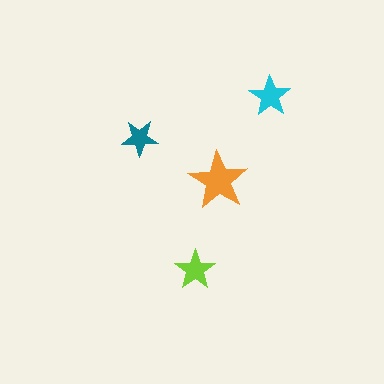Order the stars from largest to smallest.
the orange one, the cyan one, the lime one, the teal one.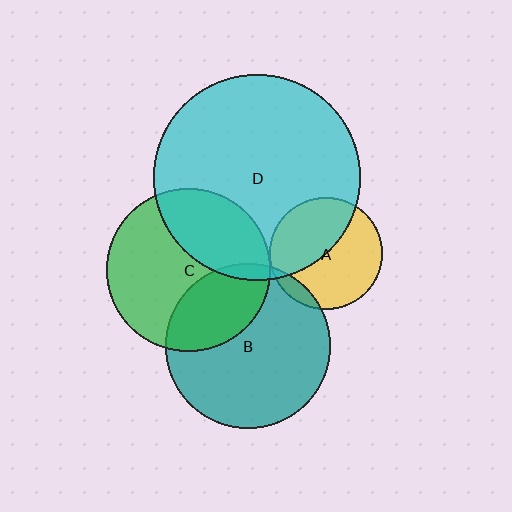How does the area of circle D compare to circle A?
Approximately 3.4 times.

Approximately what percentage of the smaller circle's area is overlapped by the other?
Approximately 45%.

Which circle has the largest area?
Circle D (cyan).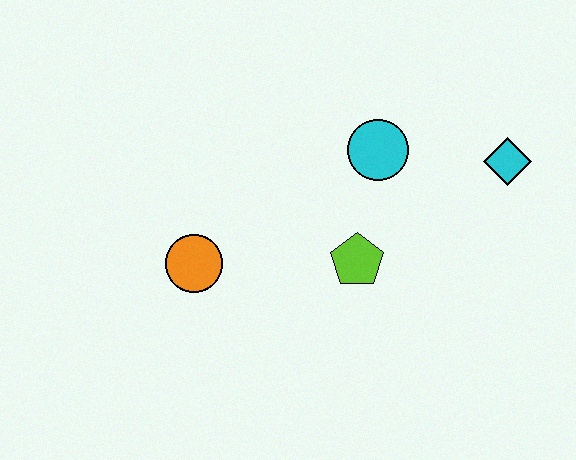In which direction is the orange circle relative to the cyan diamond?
The orange circle is to the left of the cyan diamond.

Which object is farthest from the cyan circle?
The orange circle is farthest from the cyan circle.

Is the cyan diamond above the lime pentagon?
Yes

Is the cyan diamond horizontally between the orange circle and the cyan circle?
No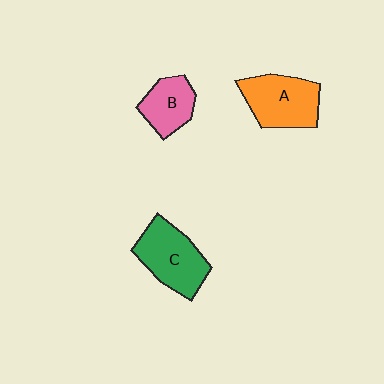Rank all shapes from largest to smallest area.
From largest to smallest: C (green), A (orange), B (pink).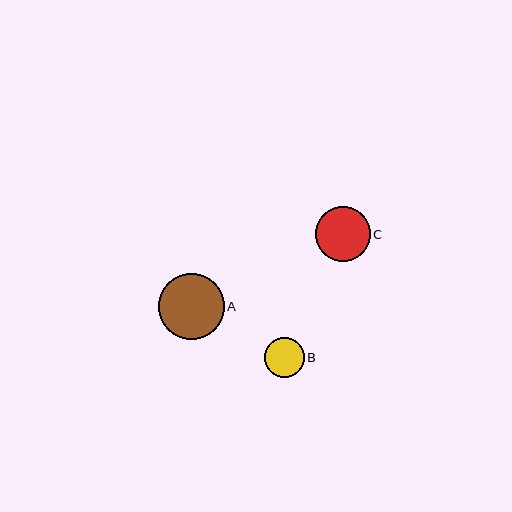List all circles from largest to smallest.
From largest to smallest: A, C, B.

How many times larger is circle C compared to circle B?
Circle C is approximately 1.4 times the size of circle B.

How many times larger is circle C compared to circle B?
Circle C is approximately 1.4 times the size of circle B.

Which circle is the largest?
Circle A is the largest with a size of approximately 66 pixels.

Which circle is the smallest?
Circle B is the smallest with a size of approximately 40 pixels.